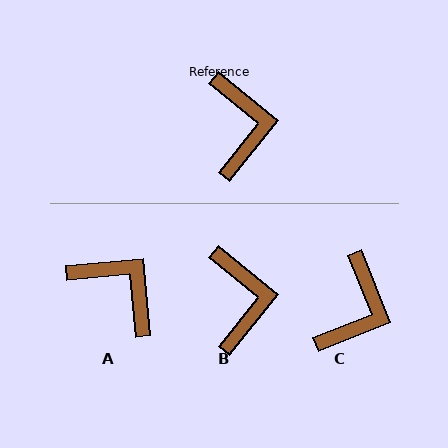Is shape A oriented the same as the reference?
No, it is off by about 44 degrees.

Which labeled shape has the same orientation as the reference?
B.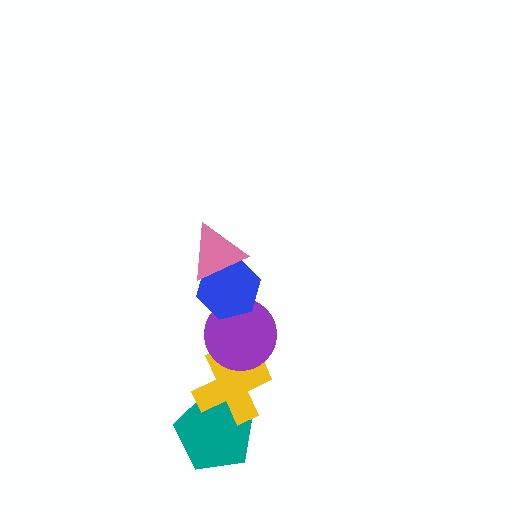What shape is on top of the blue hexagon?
The pink triangle is on top of the blue hexagon.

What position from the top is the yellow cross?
The yellow cross is 4th from the top.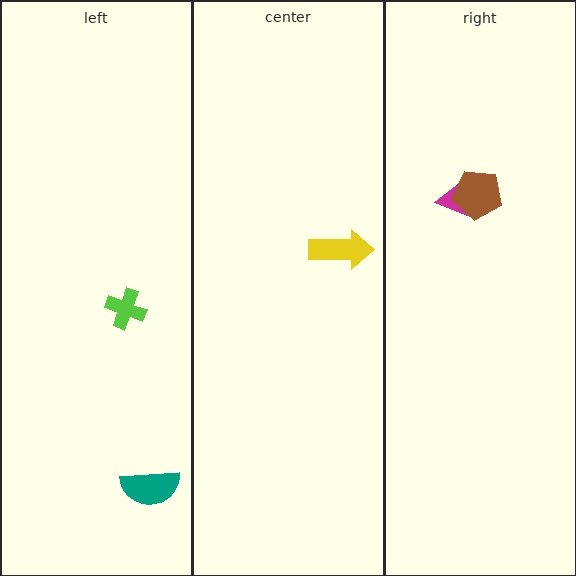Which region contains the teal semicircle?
The left region.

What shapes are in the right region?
The magenta triangle, the brown pentagon.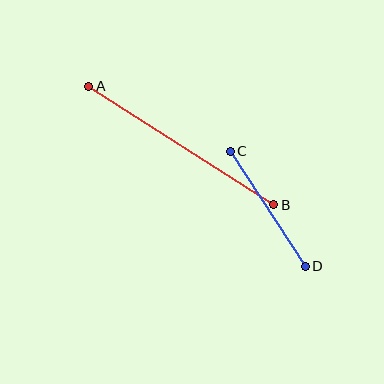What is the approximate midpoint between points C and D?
The midpoint is at approximately (268, 209) pixels.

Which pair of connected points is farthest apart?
Points A and B are farthest apart.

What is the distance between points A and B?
The distance is approximately 220 pixels.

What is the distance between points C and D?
The distance is approximately 138 pixels.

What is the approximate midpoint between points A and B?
The midpoint is at approximately (181, 145) pixels.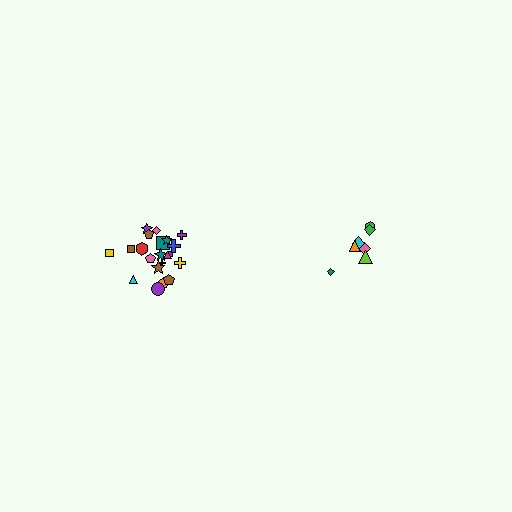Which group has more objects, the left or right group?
The left group.